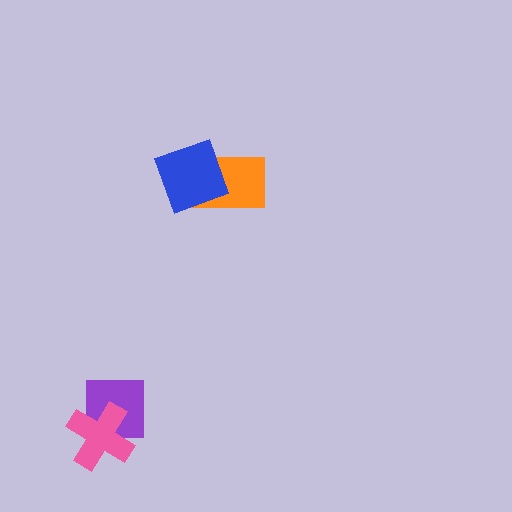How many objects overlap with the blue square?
1 object overlaps with the blue square.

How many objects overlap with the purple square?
1 object overlaps with the purple square.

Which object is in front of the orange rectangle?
The blue square is in front of the orange rectangle.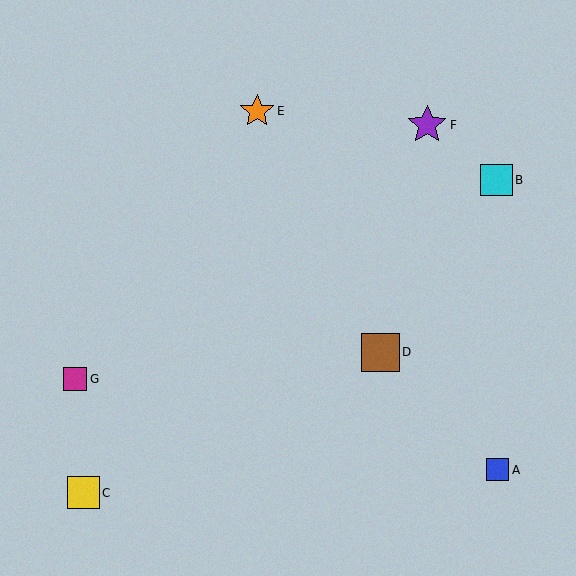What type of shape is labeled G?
Shape G is a magenta square.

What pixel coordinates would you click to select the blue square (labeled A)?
Click at (498, 470) to select the blue square A.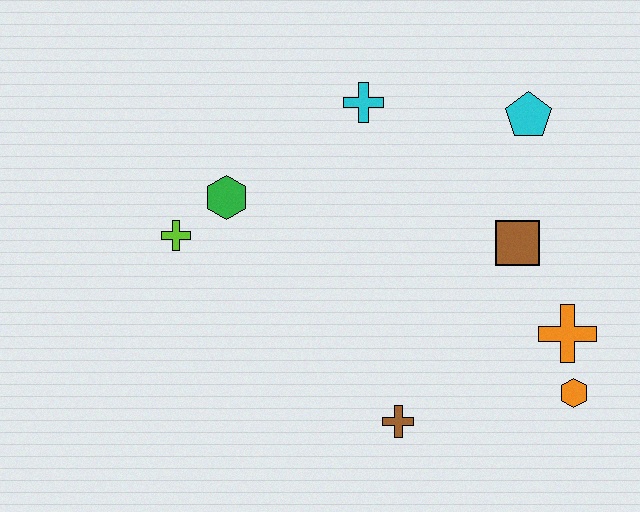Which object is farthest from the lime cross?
The orange hexagon is farthest from the lime cross.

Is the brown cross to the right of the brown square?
No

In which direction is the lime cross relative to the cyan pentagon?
The lime cross is to the left of the cyan pentagon.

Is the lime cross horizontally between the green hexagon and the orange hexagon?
No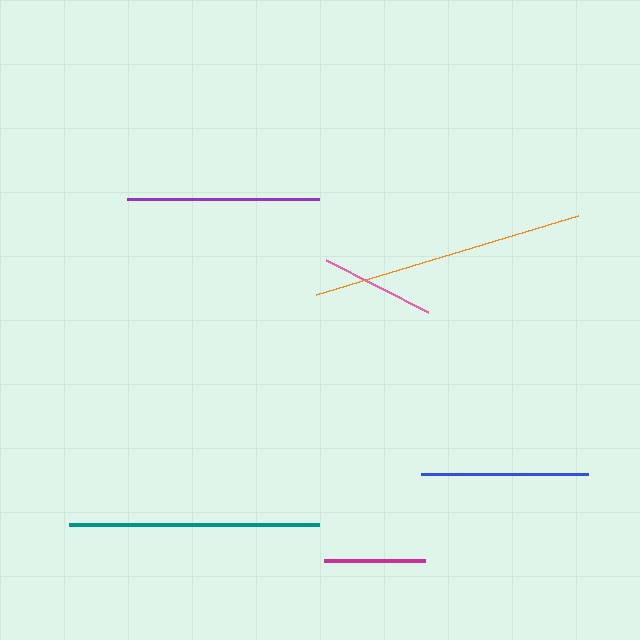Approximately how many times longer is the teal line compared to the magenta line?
The teal line is approximately 2.5 times the length of the magenta line.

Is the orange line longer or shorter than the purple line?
The orange line is longer than the purple line.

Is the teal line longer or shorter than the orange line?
The orange line is longer than the teal line.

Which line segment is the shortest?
The magenta line is the shortest at approximately 100 pixels.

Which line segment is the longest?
The orange line is the longest at approximately 274 pixels.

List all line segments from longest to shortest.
From longest to shortest: orange, teal, purple, blue, pink, magenta.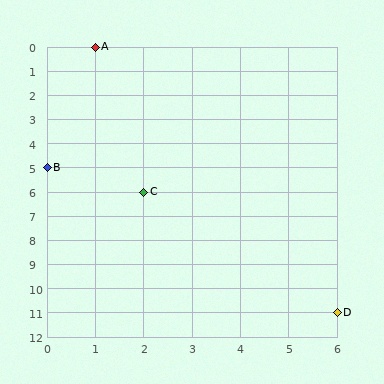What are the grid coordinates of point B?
Point B is at grid coordinates (0, 5).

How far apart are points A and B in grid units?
Points A and B are 1 column and 5 rows apart (about 5.1 grid units diagonally).